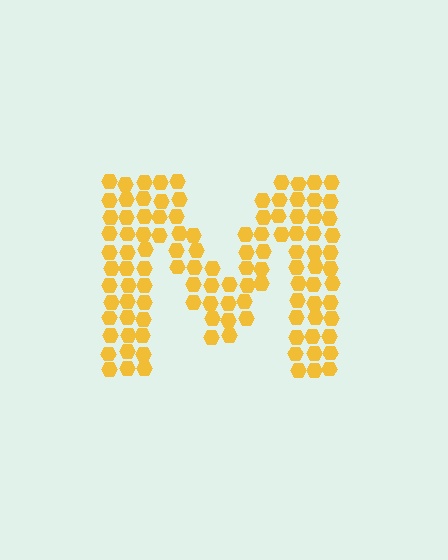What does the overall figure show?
The overall figure shows the letter M.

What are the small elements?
The small elements are hexagons.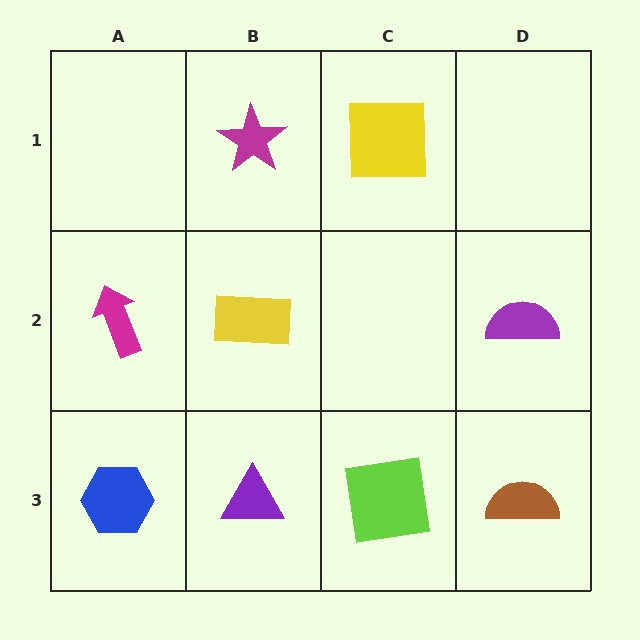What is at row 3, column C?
A lime square.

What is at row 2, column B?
A yellow rectangle.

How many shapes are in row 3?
4 shapes.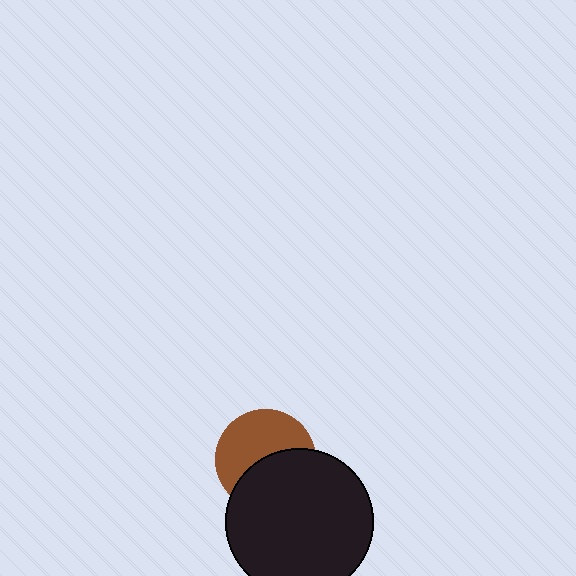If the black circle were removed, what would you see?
You would see the complete brown circle.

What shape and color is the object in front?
The object in front is a black circle.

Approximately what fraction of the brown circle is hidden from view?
Roughly 46% of the brown circle is hidden behind the black circle.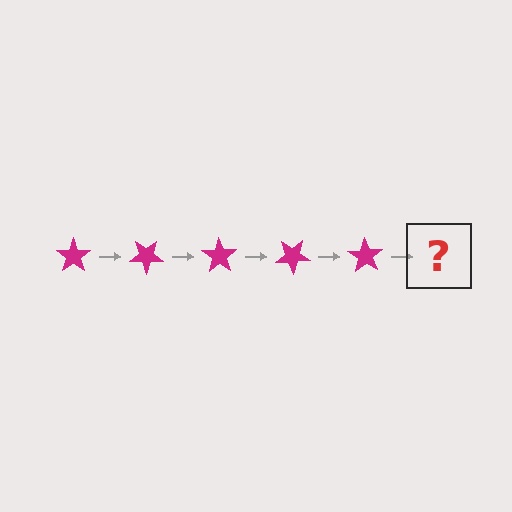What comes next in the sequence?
The next element should be a magenta star rotated 175 degrees.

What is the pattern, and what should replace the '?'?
The pattern is that the star rotates 35 degrees each step. The '?' should be a magenta star rotated 175 degrees.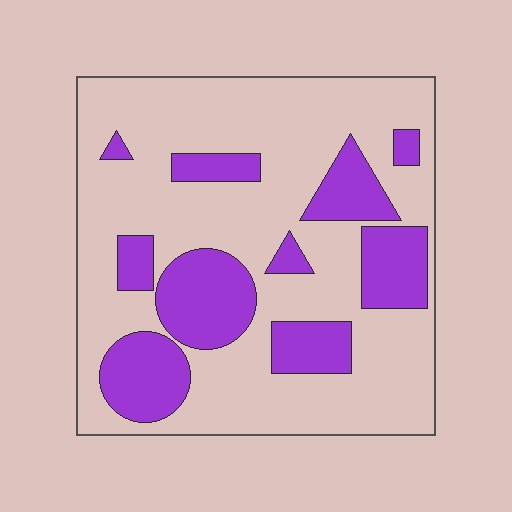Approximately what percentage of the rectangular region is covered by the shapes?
Approximately 30%.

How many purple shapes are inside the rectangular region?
10.